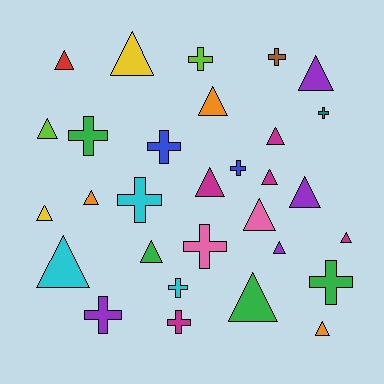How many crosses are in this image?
There are 12 crosses.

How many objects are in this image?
There are 30 objects.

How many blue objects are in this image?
There are 2 blue objects.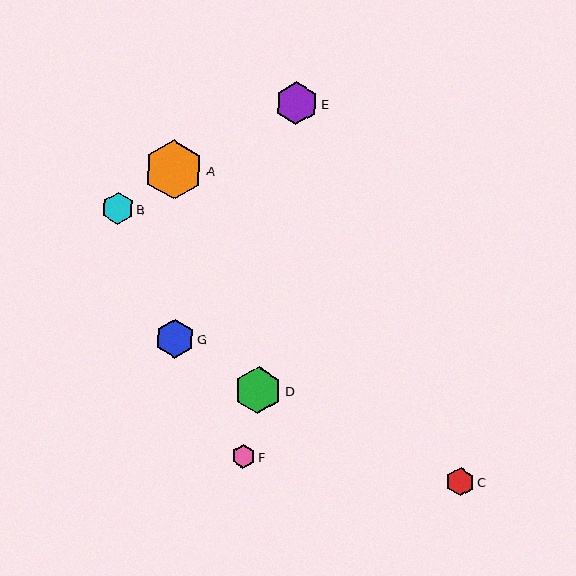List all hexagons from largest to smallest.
From largest to smallest: A, D, E, G, B, C, F.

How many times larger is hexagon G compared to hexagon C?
Hexagon G is approximately 1.4 times the size of hexagon C.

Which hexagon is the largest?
Hexagon A is the largest with a size of approximately 59 pixels.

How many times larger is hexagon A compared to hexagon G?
Hexagon A is approximately 1.5 times the size of hexagon G.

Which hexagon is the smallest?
Hexagon F is the smallest with a size of approximately 24 pixels.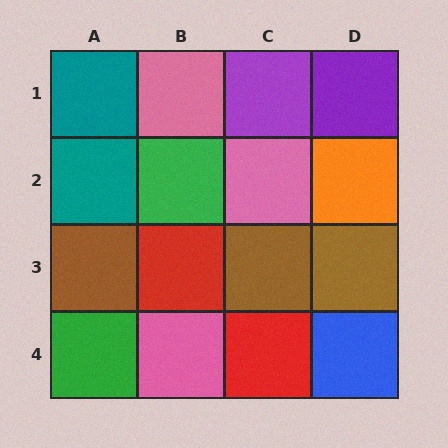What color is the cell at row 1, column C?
Purple.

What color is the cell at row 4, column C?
Red.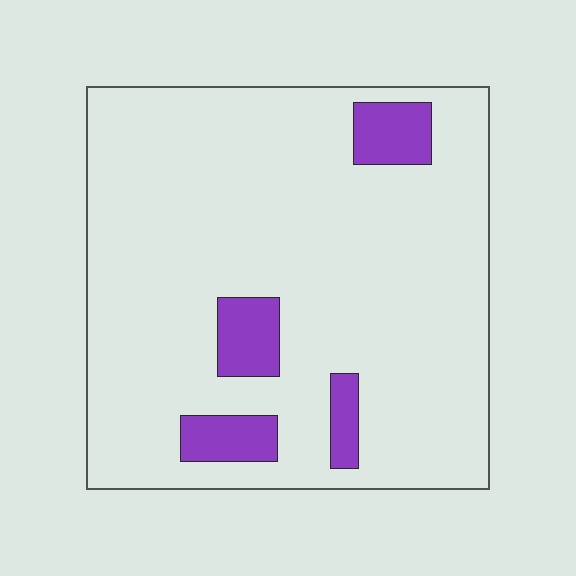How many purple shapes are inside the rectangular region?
4.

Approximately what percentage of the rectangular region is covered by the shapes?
Approximately 10%.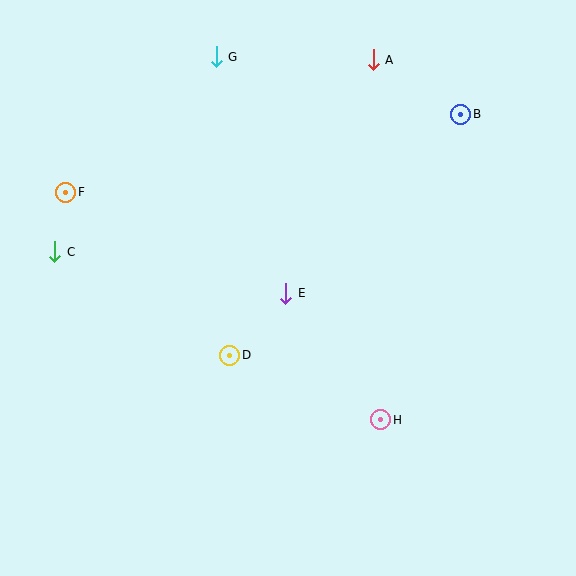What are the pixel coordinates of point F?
Point F is at (66, 192).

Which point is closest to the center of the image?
Point E at (286, 293) is closest to the center.